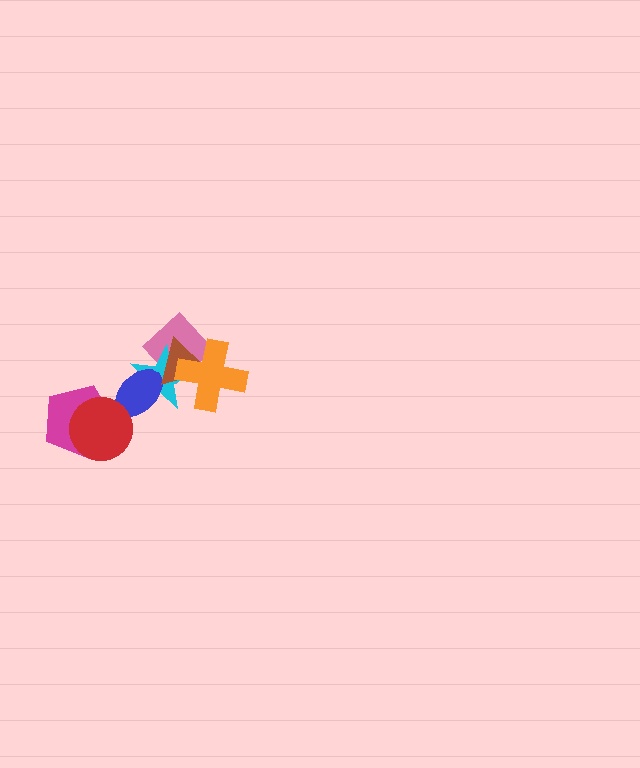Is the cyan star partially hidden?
Yes, it is partially covered by another shape.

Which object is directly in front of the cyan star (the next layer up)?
The blue ellipse is directly in front of the cyan star.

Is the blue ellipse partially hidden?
Yes, it is partially covered by another shape.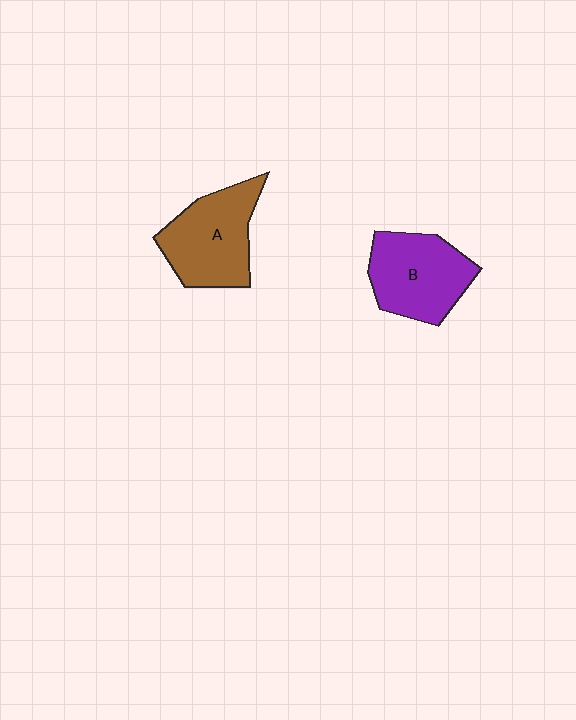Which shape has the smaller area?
Shape B (purple).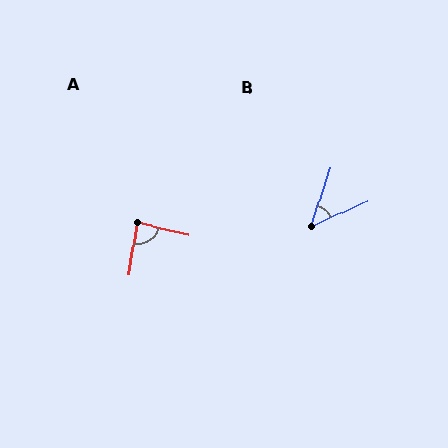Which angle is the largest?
A, at approximately 86 degrees.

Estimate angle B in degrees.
Approximately 48 degrees.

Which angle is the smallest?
B, at approximately 48 degrees.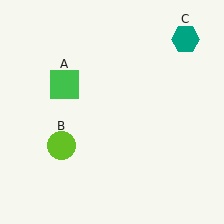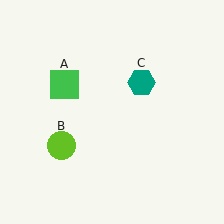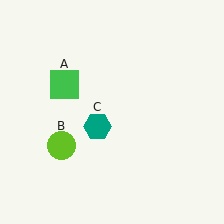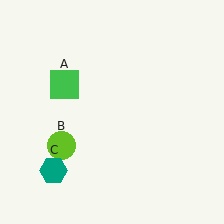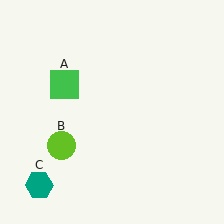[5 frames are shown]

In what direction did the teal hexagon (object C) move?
The teal hexagon (object C) moved down and to the left.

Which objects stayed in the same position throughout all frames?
Green square (object A) and lime circle (object B) remained stationary.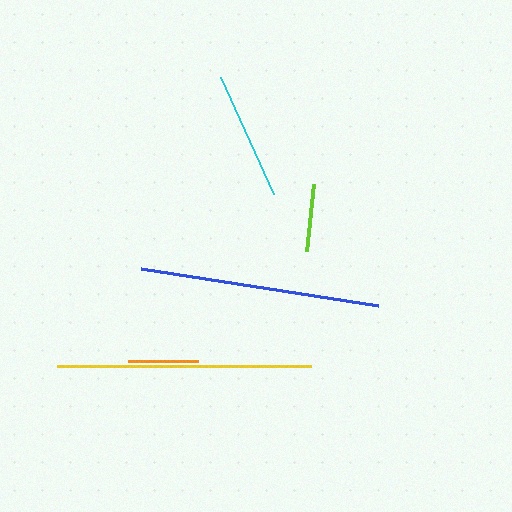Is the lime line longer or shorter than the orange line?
The orange line is longer than the lime line.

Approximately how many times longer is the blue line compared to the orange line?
The blue line is approximately 3.4 times the length of the orange line.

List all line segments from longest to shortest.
From longest to shortest: yellow, blue, cyan, orange, lime.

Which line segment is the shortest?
The lime line is the shortest at approximately 67 pixels.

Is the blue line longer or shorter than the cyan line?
The blue line is longer than the cyan line.